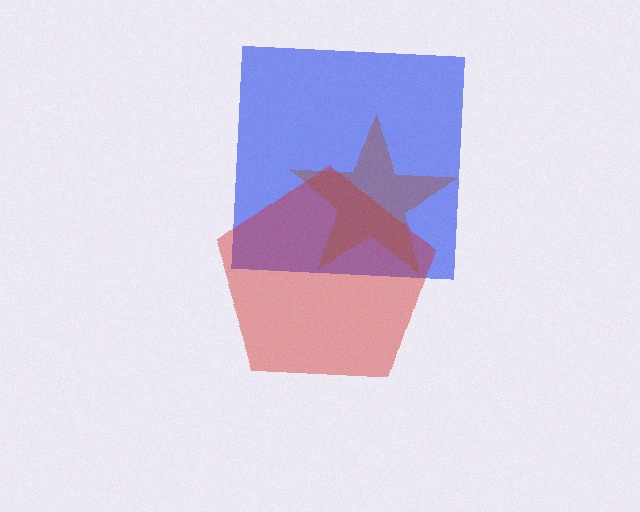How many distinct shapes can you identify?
There are 3 distinct shapes: a blue square, a red pentagon, a brown star.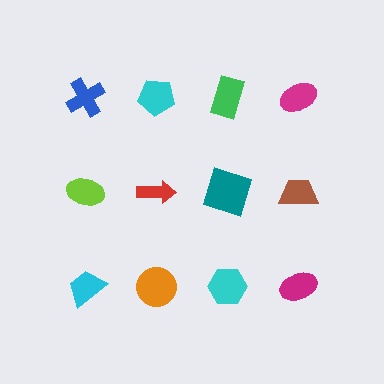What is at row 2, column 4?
A brown trapezoid.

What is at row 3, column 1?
A cyan trapezoid.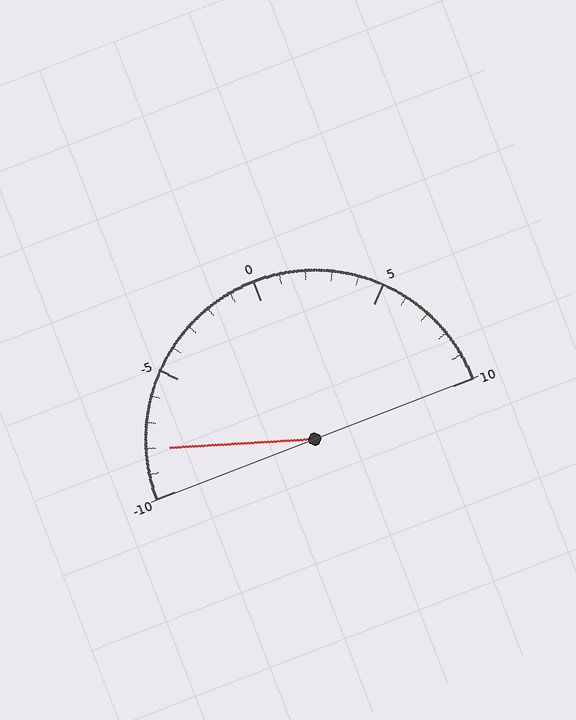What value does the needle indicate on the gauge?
The needle indicates approximately -8.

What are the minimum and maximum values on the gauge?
The gauge ranges from -10 to 10.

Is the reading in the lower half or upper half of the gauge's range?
The reading is in the lower half of the range (-10 to 10).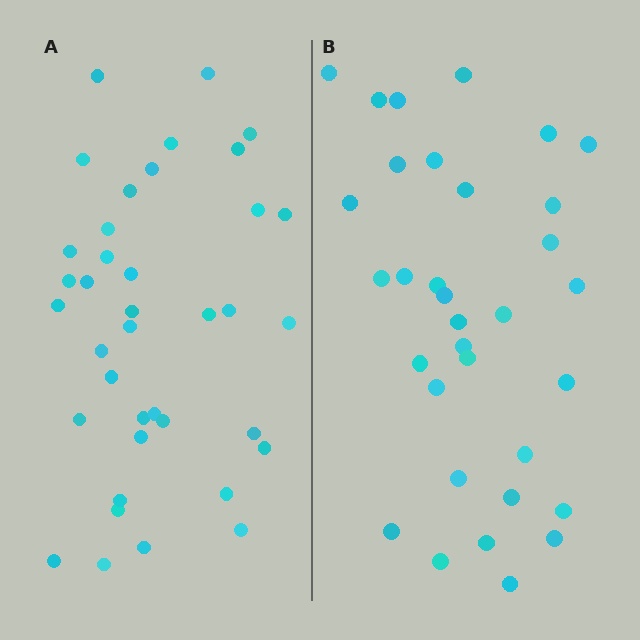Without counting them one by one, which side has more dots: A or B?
Region A (the left region) has more dots.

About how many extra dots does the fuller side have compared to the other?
Region A has about 5 more dots than region B.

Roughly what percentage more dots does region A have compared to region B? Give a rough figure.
About 15% more.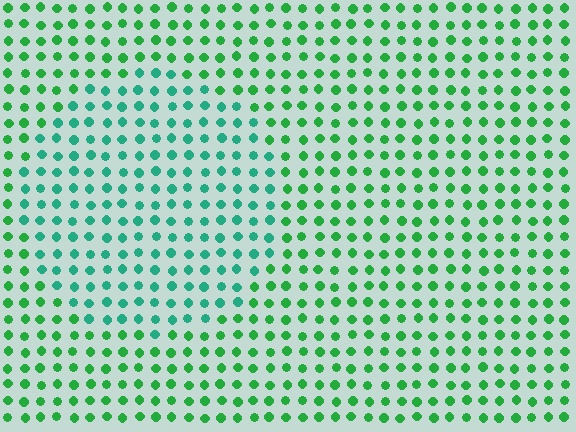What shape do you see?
I see a circle.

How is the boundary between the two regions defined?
The boundary is defined purely by a slight shift in hue (about 31 degrees). Spacing, size, and orientation are identical on both sides.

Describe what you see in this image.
The image is filled with small green elements in a uniform arrangement. A circle-shaped region is visible where the elements are tinted to a slightly different hue, forming a subtle color boundary.